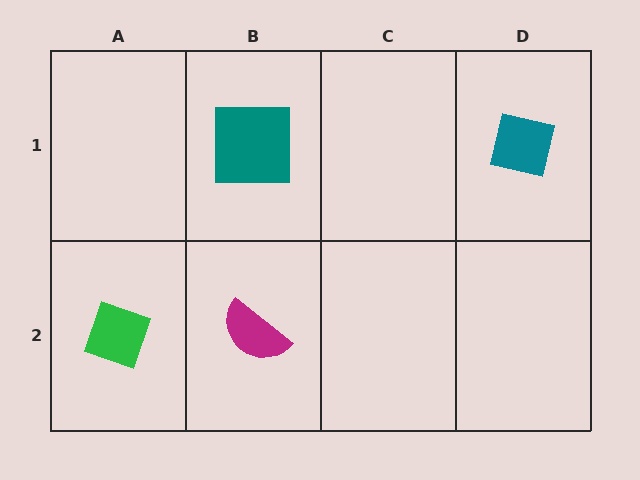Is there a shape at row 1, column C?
No, that cell is empty.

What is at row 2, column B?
A magenta semicircle.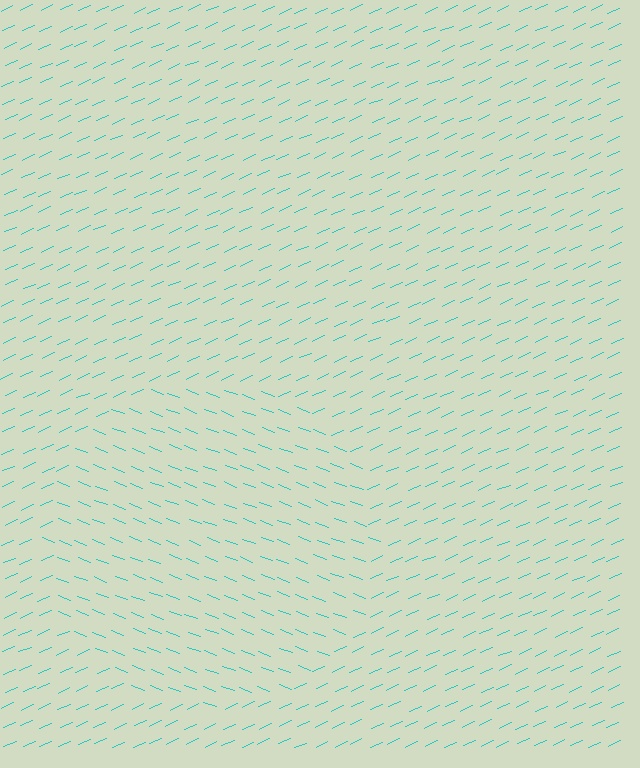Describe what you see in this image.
The image is filled with small cyan line segments. A circle region in the image has lines oriented differently from the surrounding lines, creating a visible texture boundary.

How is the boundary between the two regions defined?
The boundary is defined purely by a change in line orientation (approximately 45 degrees difference). All lines are the same color and thickness.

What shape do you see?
I see a circle.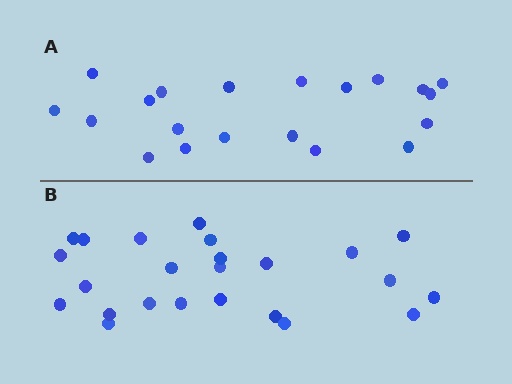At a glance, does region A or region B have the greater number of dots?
Region B (the bottom region) has more dots.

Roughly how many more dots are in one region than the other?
Region B has about 4 more dots than region A.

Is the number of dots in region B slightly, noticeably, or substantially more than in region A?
Region B has only slightly more — the two regions are fairly close. The ratio is roughly 1.2 to 1.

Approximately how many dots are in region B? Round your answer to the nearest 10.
About 20 dots. (The exact count is 24, which rounds to 20.)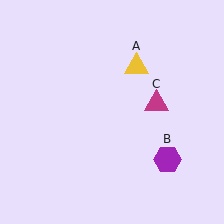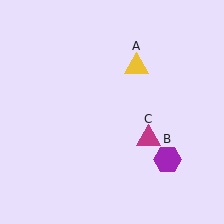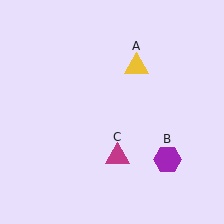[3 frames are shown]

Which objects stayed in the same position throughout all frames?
Yellow triangle (object A) and purple hexagon (object B) remained stationary.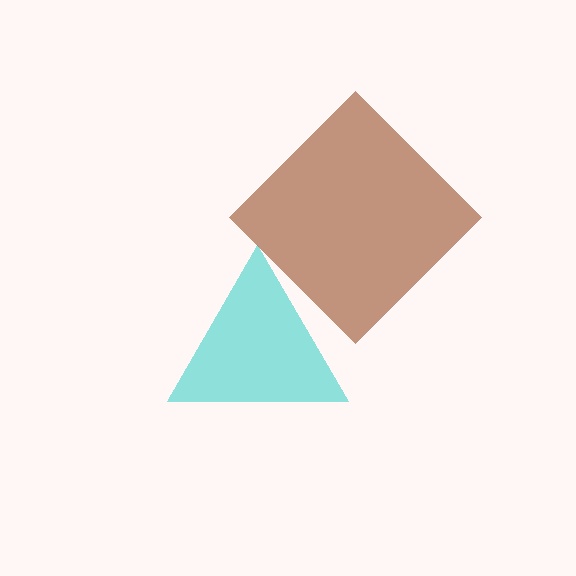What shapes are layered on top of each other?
The layered shapes are: a cyan triangle, a brown diamond.